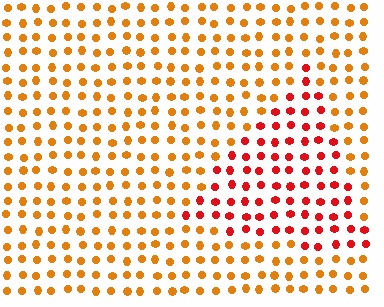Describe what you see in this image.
The image is filled with small orange elements in a uniform arrangement. A triangle-shaped region is visible where the elements are tinted to a slightly different hue, forming a subtle color boundary.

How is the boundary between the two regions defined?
The boundary is defined purely by a slight shift in hue (about 35 degrees). Spacing, size, and orientation are identical on both sides.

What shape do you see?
I see a triangle.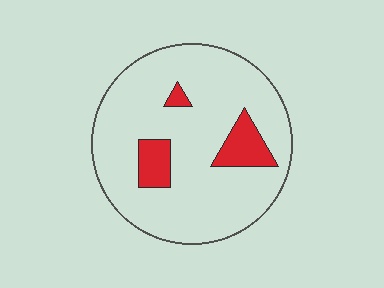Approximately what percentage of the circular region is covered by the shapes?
Approximately 15%.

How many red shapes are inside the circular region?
3.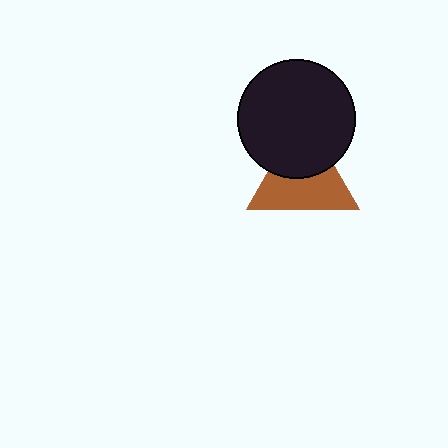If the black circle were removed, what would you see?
You would see the complete brown triangle.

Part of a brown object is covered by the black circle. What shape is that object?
It is a triangle.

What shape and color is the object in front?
The object in front is a black circle.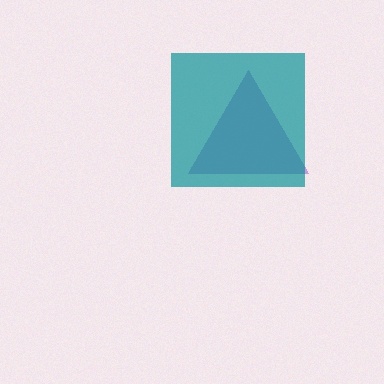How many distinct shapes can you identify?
There are 2 distinct shapes: a purple triangle, a teal square.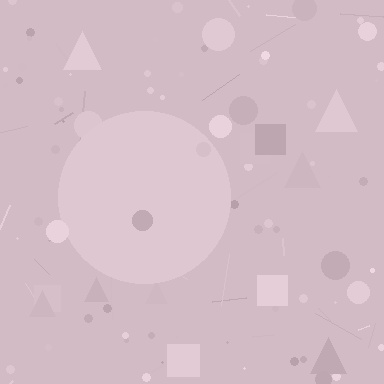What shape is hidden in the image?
A circle is hidden in the image.